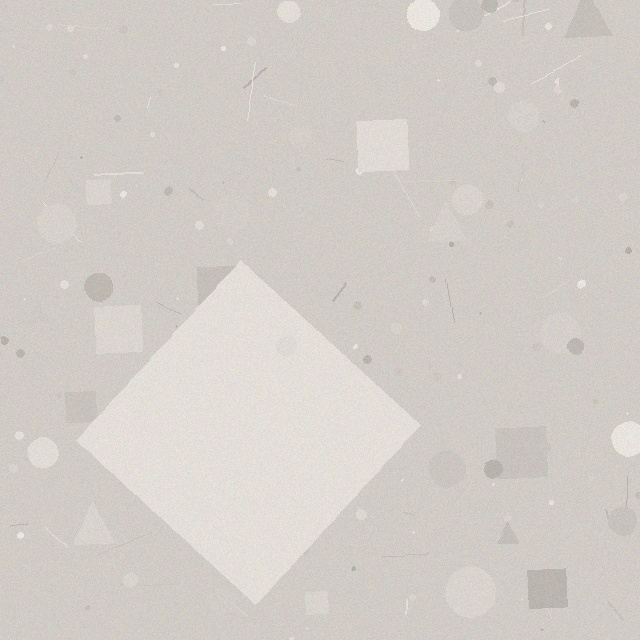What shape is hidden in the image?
A diamond is hidden in the image.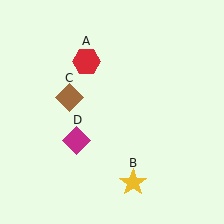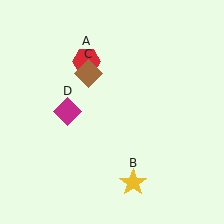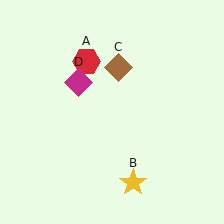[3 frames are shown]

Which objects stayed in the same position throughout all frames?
Red hexagon (object A) and yellow star (object B) remained stationary.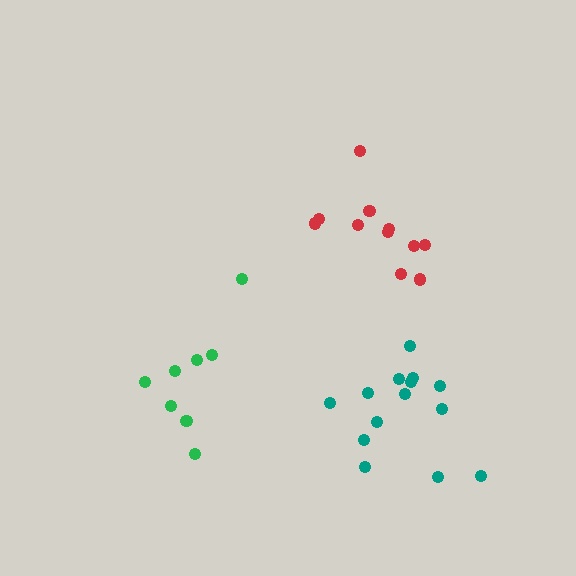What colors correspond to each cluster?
The clusters are colored: green, teal, red.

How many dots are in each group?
Group 1: 8 dots, Group 2: 14 dots, Group 3: 11 dots (33 total).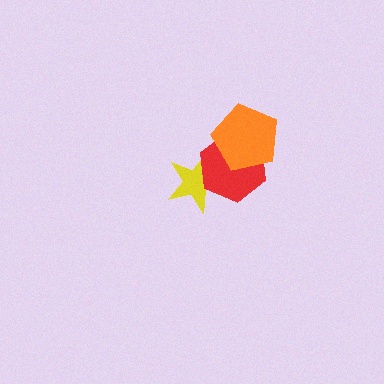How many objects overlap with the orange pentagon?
1 object overlaps with the orange pentagon.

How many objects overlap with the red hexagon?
2 objects overlap with the red hexagon.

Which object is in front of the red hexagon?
The orange pentagon is in front of the red hexagon.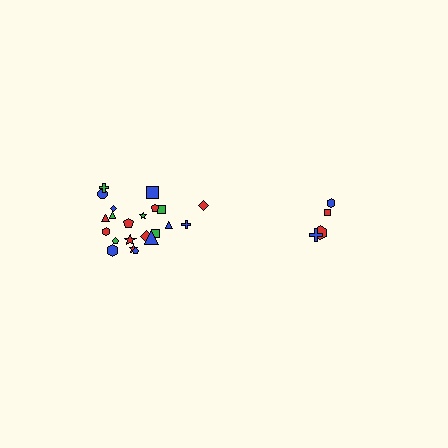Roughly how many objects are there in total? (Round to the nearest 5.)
Roughly 25 objects in total.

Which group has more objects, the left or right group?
The left group.